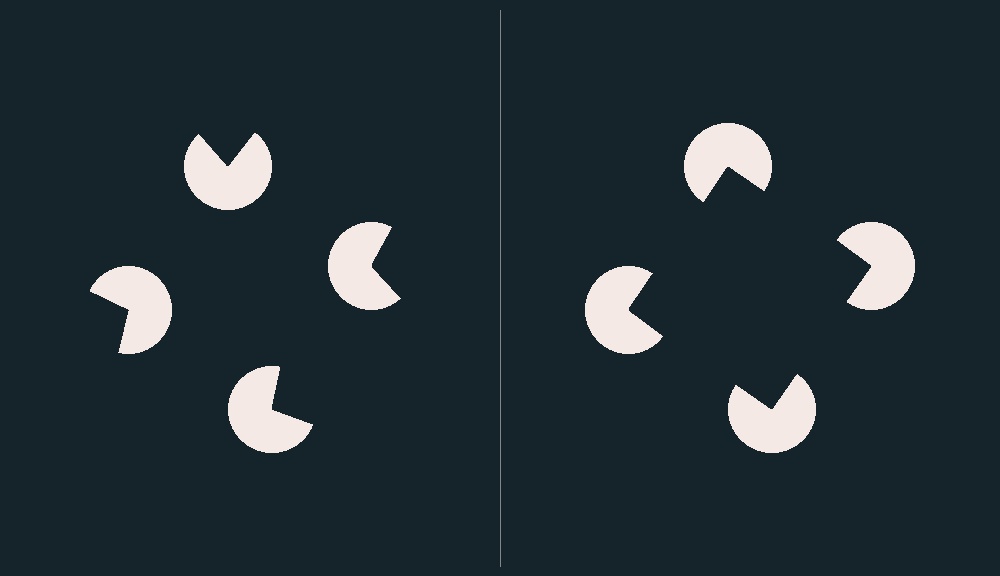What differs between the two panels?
The pac-man discs are positioned identically on both sides; only the wedge orientations differ. On the right they align to a square; on the left they are misaligned.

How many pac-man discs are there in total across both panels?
8 — 4 on each side.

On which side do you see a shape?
An illusory square appears on the right side. On the left side the wedge cuts are rotated, so no coherent shape forms.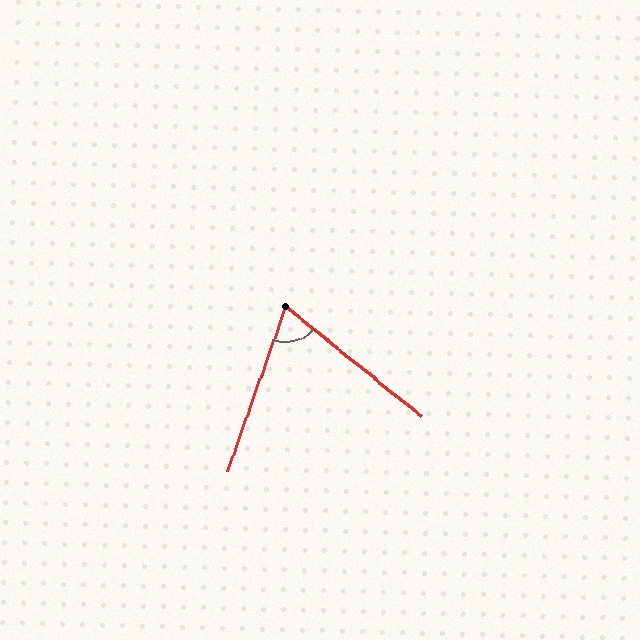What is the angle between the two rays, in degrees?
Approximately 71 degrees.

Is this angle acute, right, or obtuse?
It is acute.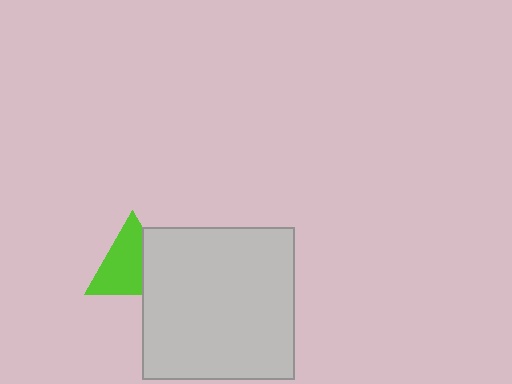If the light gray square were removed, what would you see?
You would see the complete lime triangle.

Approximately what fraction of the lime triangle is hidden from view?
Roughly 34% of the lime triangle is hidden behind the light gray square.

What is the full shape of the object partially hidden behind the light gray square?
The partially hidden object is a lime triangle.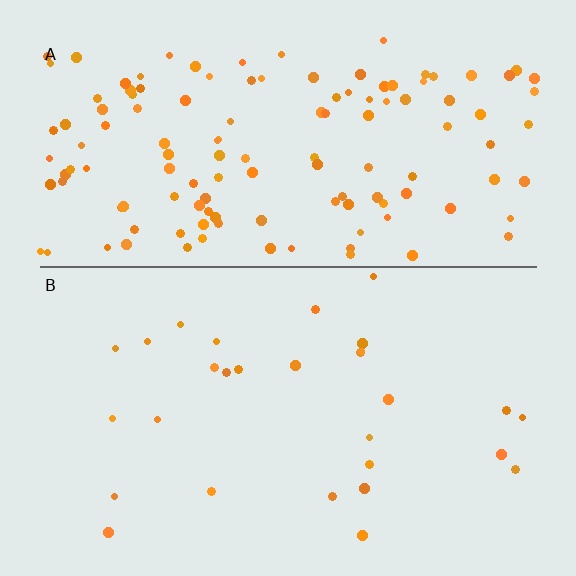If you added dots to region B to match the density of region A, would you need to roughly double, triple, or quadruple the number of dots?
Approximately quadruple.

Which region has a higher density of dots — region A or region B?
A (the top).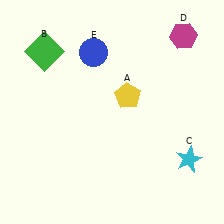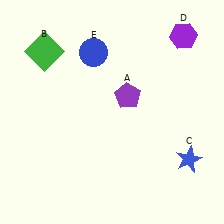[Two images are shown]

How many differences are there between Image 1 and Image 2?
There are 3 differences between the two images.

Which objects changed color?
A changed from yellow to purple. C changed from cyan to blue. D changed from magenta to purple.